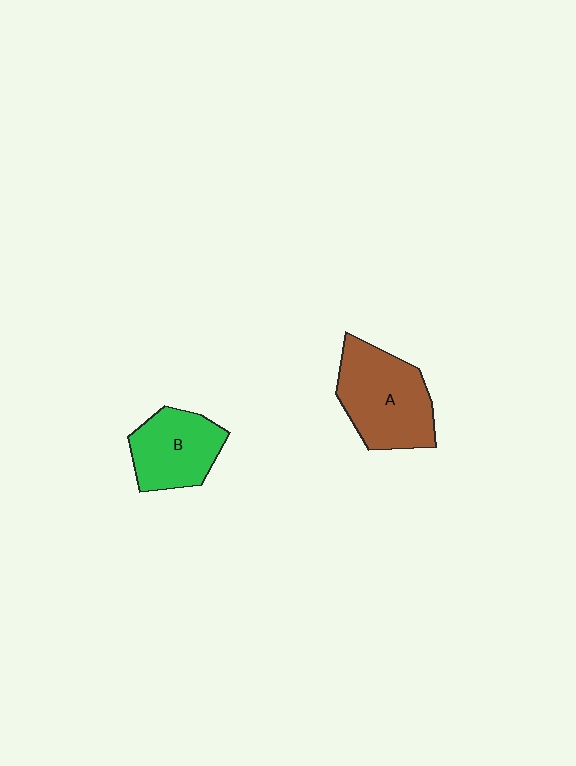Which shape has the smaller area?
Shape B (green).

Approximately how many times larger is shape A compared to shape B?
Approximately 1.3 times.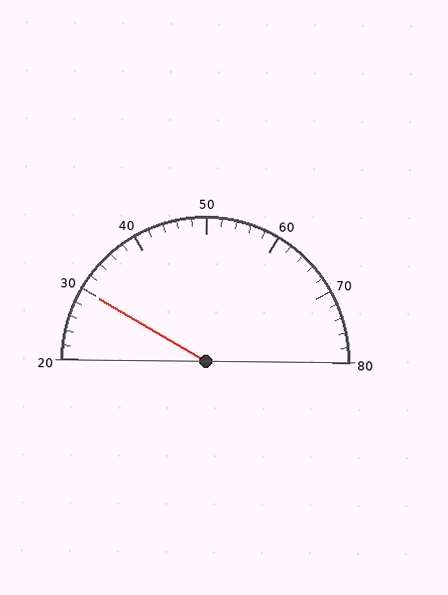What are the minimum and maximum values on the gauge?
The gauge ranges from 20 to 80.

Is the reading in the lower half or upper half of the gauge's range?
The reading is in the lower half of the range (20 to 80).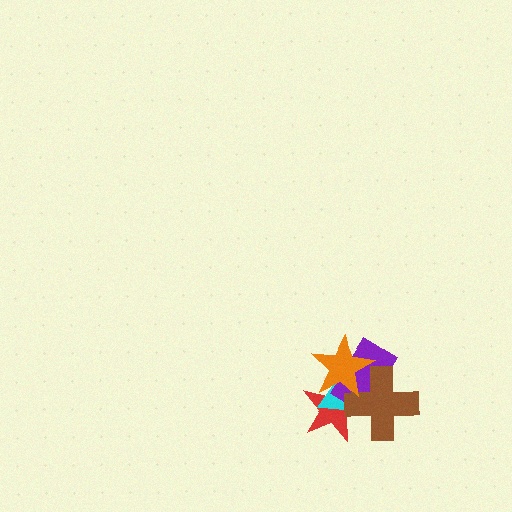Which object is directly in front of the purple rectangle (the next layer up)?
The brown cross is directly in front of the purple rectangle.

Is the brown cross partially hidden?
Yes, it is partially covered by another shape.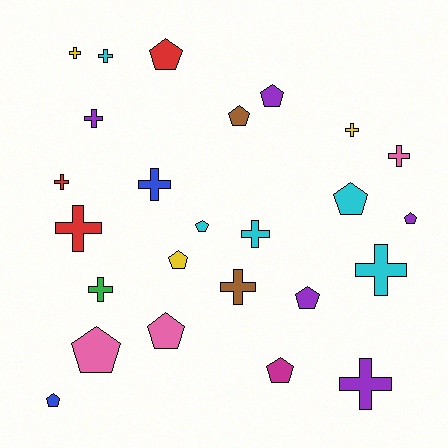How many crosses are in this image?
There are 13 crosses.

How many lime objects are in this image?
There are no lime objects.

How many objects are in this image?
There are 25 objects.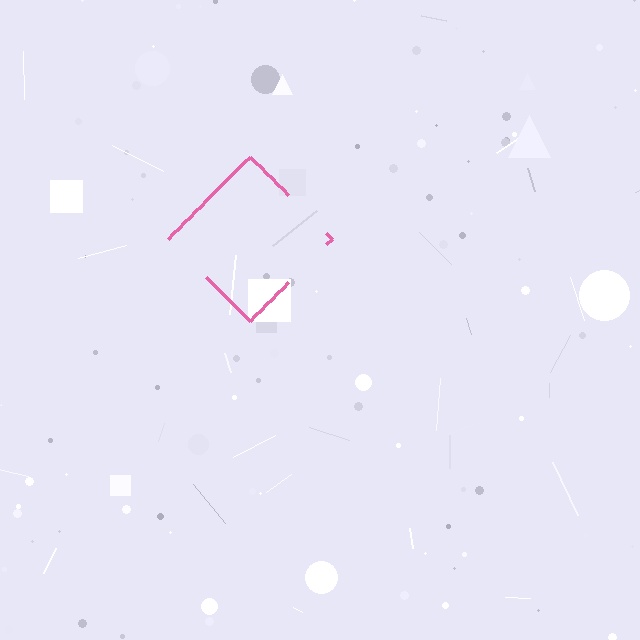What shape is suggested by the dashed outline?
The dashed outline suggests a diamond.